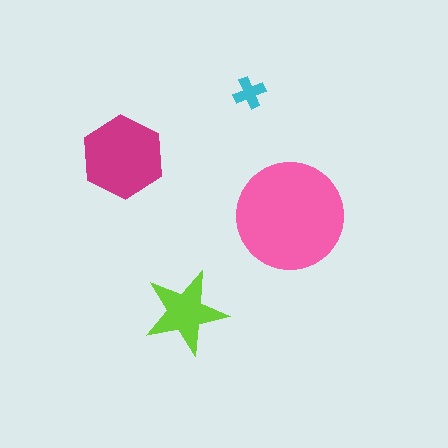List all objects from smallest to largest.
The cyan cross, the lime star, the magenta hexagon, the pink circle.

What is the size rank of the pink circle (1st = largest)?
1st.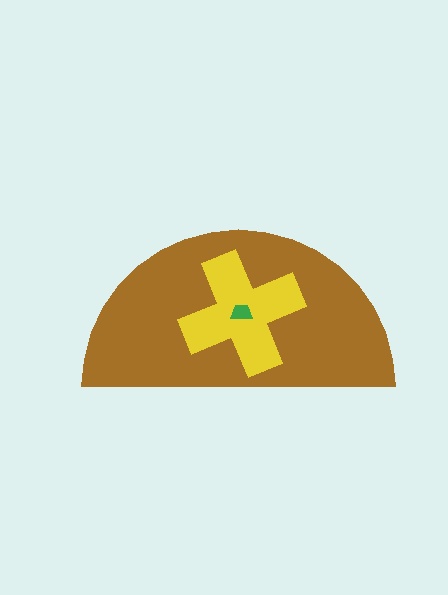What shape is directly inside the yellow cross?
The green trapezoid.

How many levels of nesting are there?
3.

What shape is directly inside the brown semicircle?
The yellow cross.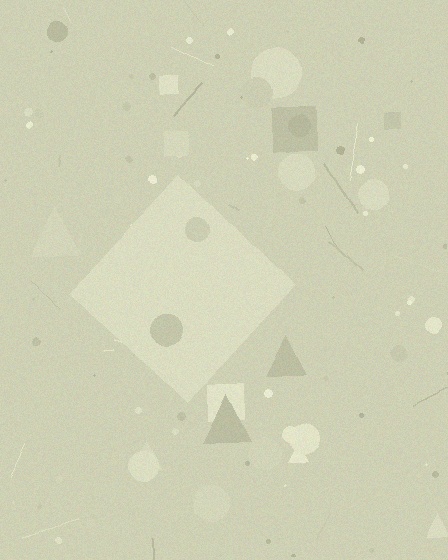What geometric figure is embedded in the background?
A diamond is embedded in the background.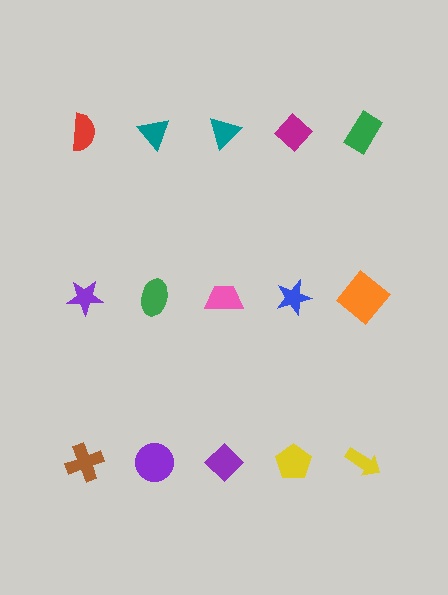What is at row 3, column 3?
A purple diamond.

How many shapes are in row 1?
5 shapes.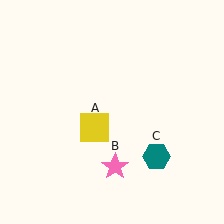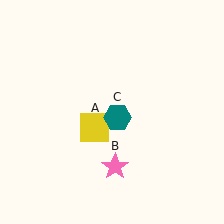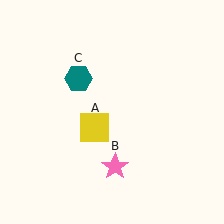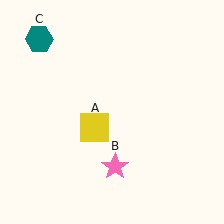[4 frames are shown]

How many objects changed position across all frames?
1 object changed position: teal hexagon (object C).